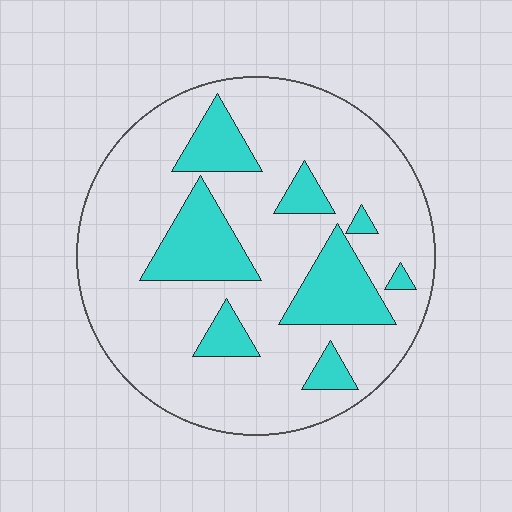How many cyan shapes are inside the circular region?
8.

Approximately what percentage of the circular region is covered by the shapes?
Approximately 20%.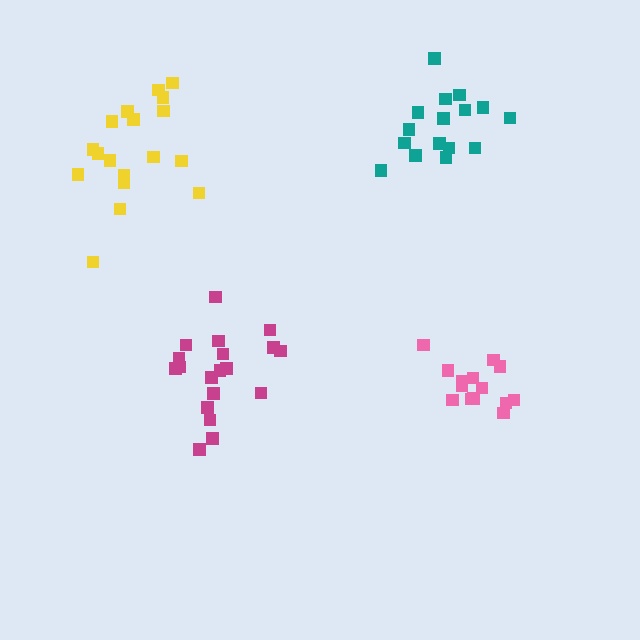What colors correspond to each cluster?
The clusters are colored: magenta, yellow, teal, pink.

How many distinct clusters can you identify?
There are 4 distinct clusters.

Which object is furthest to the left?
The yellow cluster is leftmost.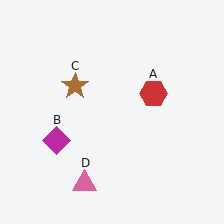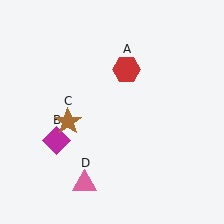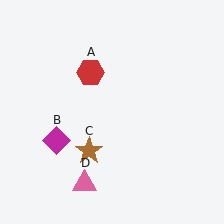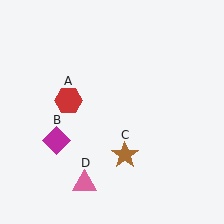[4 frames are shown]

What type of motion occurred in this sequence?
The red hexagon (object A), brown star (object C) rotated counterclockwise around the center of the scene.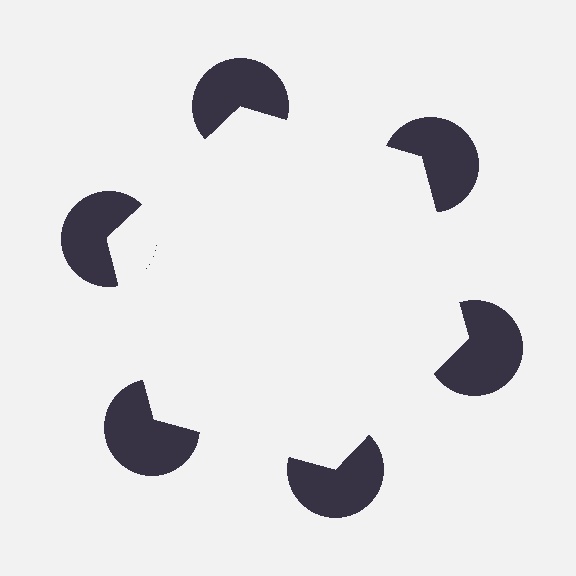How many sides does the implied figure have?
6 sides.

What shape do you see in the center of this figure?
An illusory hexagon — its edges are inferred from the aligned wedge cuts in the pac-man discs, not physically drawn.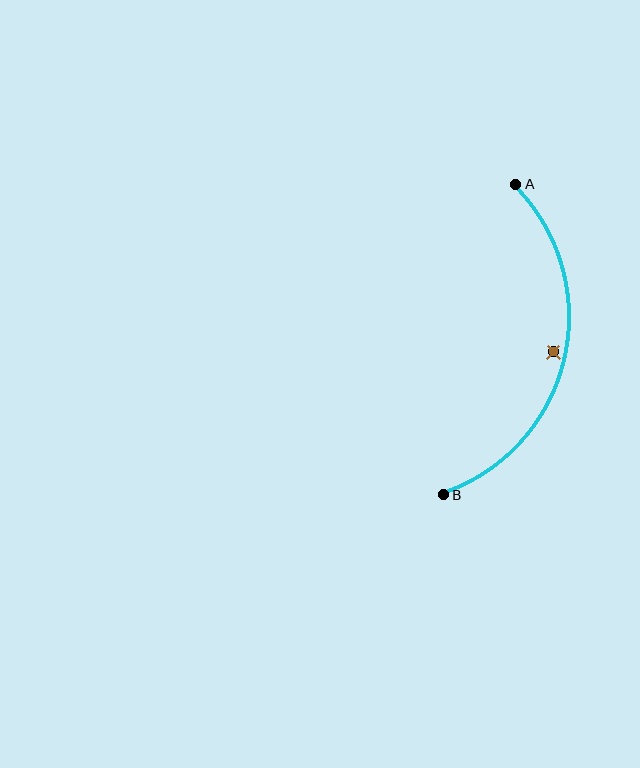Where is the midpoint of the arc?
The arc midpoint is the point on the curve farthest from the straight line joining A and B. It sits to the right of that line.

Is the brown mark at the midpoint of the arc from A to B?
No — the brown mark does not lie on the arc at all. It sits slightly inside the curve.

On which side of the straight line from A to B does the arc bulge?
The arc bulges to the right of the straight line connecting A and B.